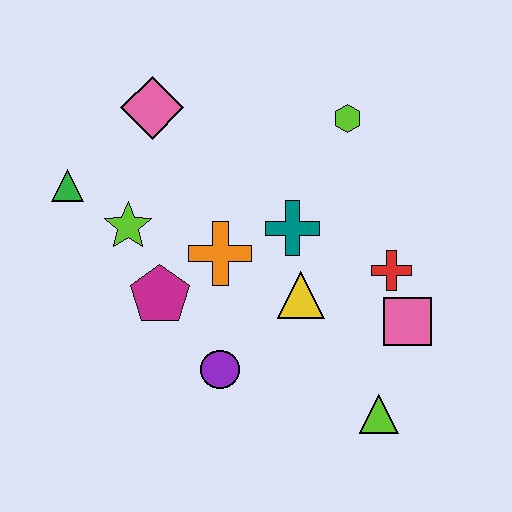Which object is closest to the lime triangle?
The pink square is closest to the lime triangle.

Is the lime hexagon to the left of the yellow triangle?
No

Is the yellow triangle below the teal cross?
Yes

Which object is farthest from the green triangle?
The lime triangle is farthest from the green triangle.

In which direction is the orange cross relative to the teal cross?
The orange cross is to the left of the teal cross.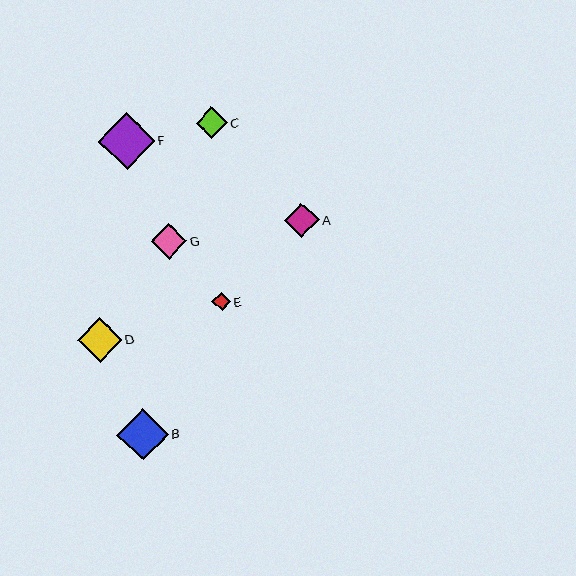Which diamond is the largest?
Diamond F is the largest with a size of approximately 57 pixels.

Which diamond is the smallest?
Diamond E is the smallest with a size of approximately 18 pixels.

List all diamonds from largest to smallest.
From largest to smallest: F, B, D, G, A, C, E.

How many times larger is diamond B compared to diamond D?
Diamond B is approximately 1.2 times the size of diamond D.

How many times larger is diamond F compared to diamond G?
Diamond F is approximately 1.6 times the size of diamond G.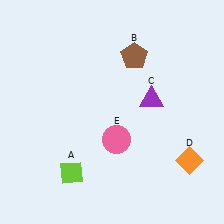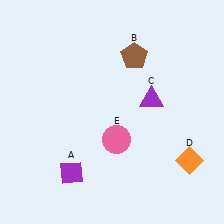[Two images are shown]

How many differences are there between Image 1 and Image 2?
There is 1 difference between the two images.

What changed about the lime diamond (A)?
In Image 1, A is lime. In Image 2, it changed to purple.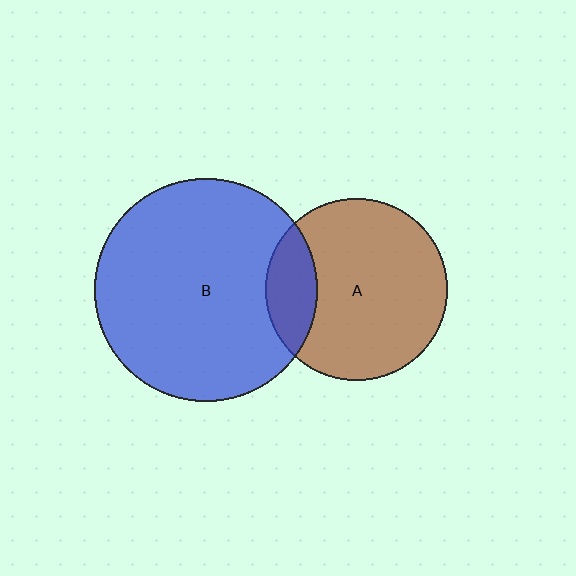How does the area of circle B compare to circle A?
Approximately 1.5 times.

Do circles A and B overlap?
Yes.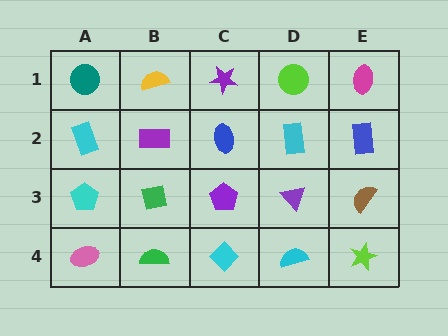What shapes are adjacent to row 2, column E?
A magenta ellipse (row 1, column E), a brown semicircle (row 3, column E), a cyan rectangle (row 2, column D).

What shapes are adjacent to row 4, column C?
A purple pentagon (row 3, column C), a green semicircle (row 4, column B), a cyan semicircle (row 4, column D).